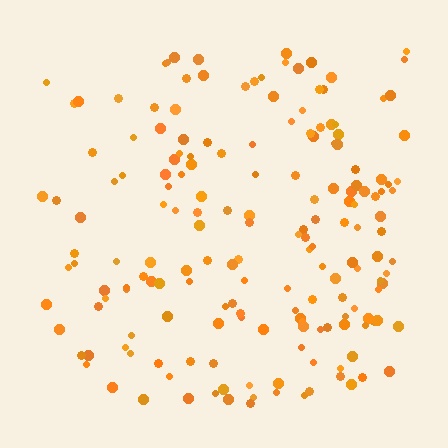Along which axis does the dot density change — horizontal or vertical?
Horizontal.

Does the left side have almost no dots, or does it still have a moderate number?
Still a moderate number, just noticeably fewer than the right.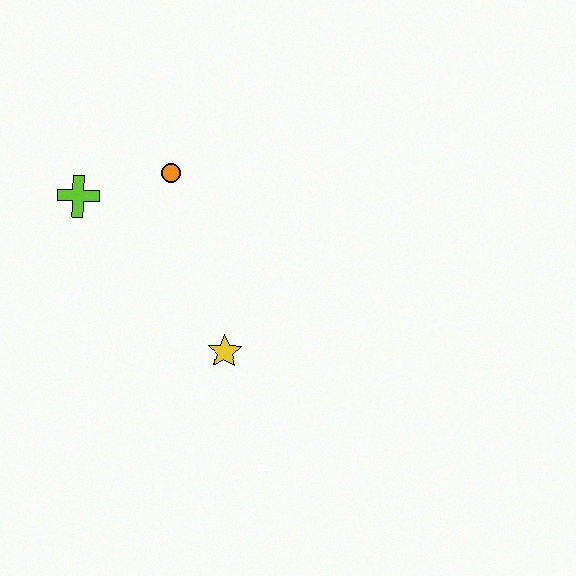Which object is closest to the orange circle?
The lime cross is closest to the orange circle.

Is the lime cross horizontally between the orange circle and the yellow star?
No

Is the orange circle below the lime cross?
No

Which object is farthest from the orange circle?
The yellow star is farthest from the orange circle.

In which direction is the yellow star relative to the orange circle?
The yellow star is below the orange circle.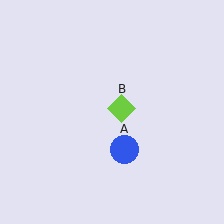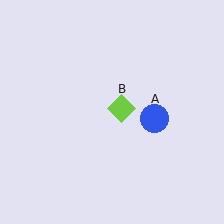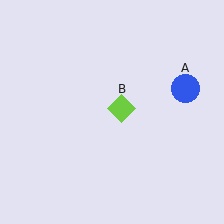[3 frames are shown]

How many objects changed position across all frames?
1 object changed position: blue circle (object A).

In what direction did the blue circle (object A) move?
The blue circle (object A) moved up and to the right.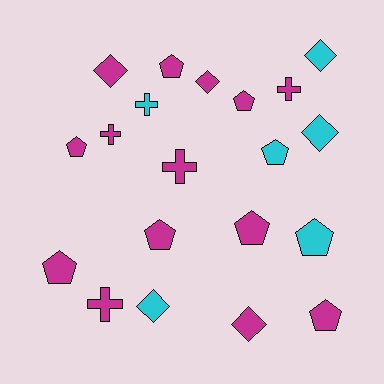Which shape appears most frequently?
Pentagon, with 9 objects.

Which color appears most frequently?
Magenta, with 14 objects.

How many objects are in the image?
There are 20 objects.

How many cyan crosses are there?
There is 1 cyan cross.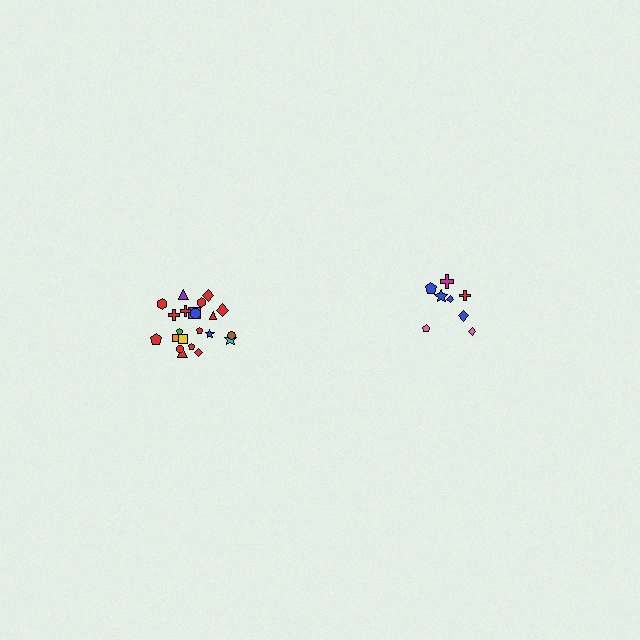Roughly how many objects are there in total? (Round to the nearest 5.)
Roughly 30 objects in total.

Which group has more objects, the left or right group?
The left group.